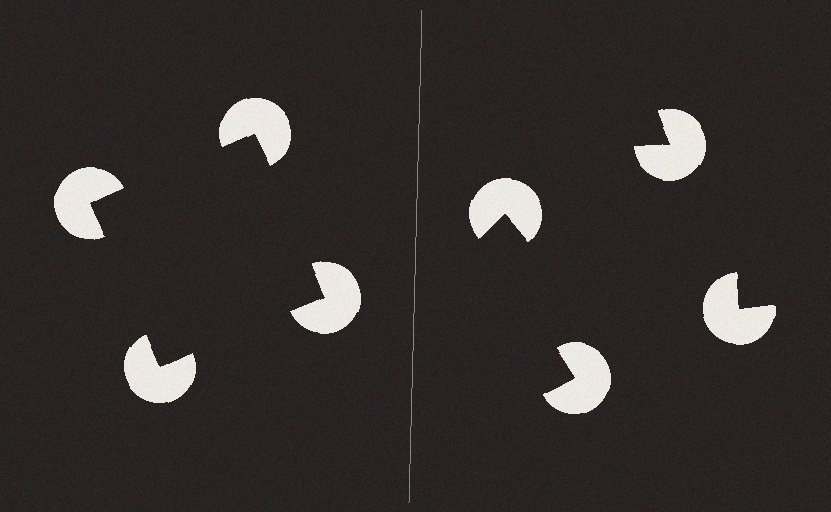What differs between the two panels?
The pac-man discs are positioned identically on both sides; only the wedge orientations differ. On the left they align to a square; on the right they are misaligned.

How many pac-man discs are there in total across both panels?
8 — 4 on each side.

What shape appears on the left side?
An illusory square.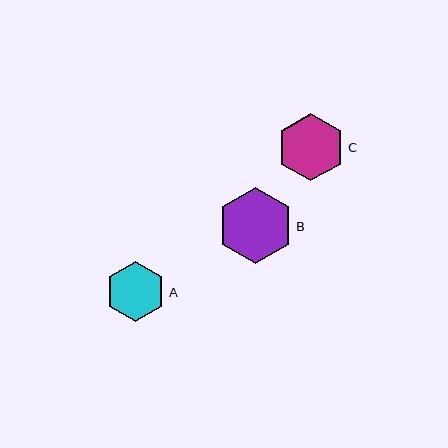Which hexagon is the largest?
Hexagon B is the largest with a size of approximately 76 pixels.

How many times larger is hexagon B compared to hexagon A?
Hexagon B is approximately 1.3 times the size of hexagon A.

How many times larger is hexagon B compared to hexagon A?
Hexagon B is approximately 1.3 times the size of hexagon A.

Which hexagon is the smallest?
Hexagon A is the smallest with a size of approximately 60 pixels.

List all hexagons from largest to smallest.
From largest to smallest: B, C, A.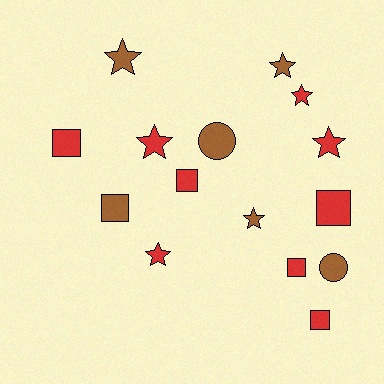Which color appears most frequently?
Red, with 9 objects.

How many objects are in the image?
There are 15 objects.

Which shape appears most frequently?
Star, with 7 objects.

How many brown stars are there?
There are 3 brown stars.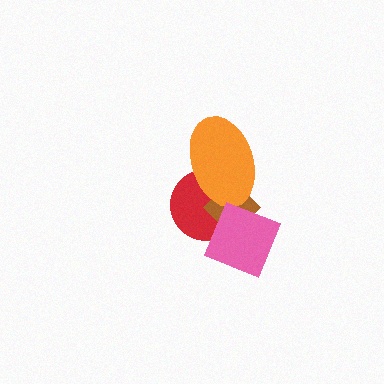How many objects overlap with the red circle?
3 objects overlap with the red circle.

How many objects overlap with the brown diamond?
3 objects overlap with the brown diamond.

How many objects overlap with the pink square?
2 objects overlap with the pink square.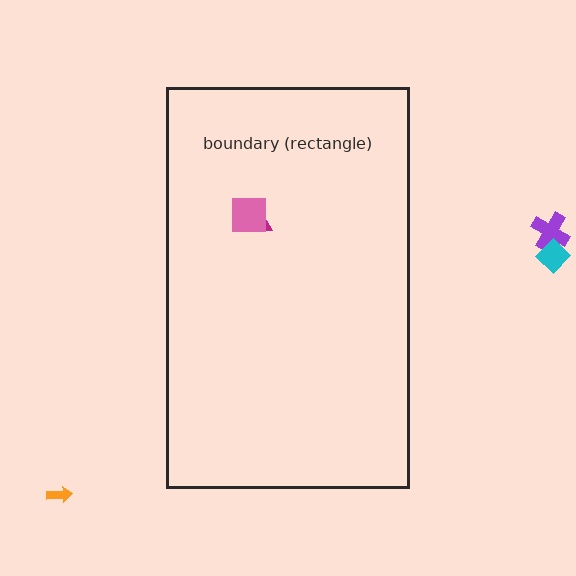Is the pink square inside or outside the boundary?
Inside.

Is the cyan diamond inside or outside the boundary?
Outside.